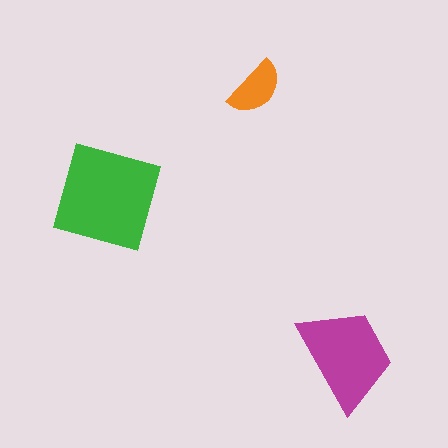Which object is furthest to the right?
The magenta trapezoid is rightmost.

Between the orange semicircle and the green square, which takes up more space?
The green square.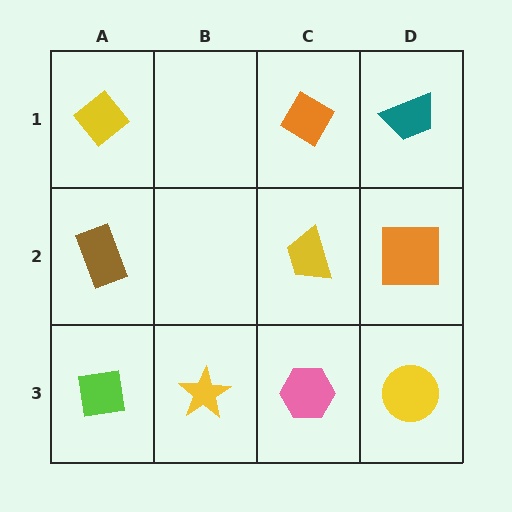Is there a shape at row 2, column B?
No, that cell is empty.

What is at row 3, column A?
A lime square.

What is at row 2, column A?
A brown rectangle.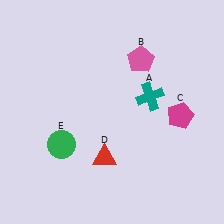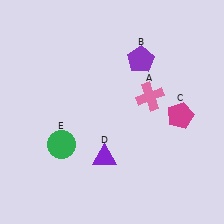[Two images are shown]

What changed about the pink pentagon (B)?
In Image 1, B is pink. In Image 2, it changed to purple.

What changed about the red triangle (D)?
In Image 1, D is red. In Image 2, it changed to purple.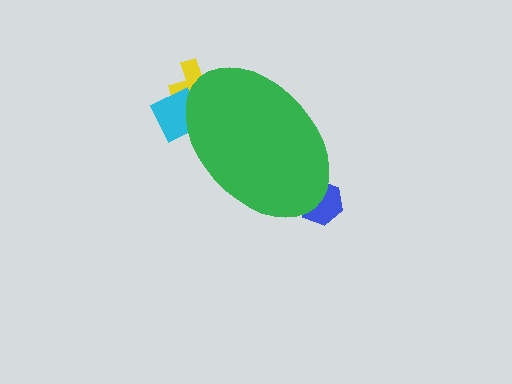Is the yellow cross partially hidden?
Yes, the yellow cross is partially hidden behind the green ellipse.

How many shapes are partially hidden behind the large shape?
3 shapes are partially hidden.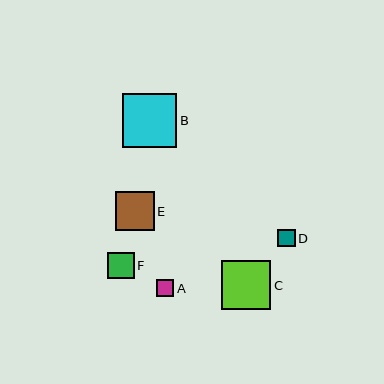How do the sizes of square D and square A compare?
Square D and square A are approximately the same size.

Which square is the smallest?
Square A is the smallest with a size of approximately 18 pixels.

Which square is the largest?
Square B is the largest with a size of approximately 54 pixels.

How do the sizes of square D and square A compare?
Square D and square A are approximately the same size.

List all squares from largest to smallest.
From largest to smallest: B, C, E, F, D, A.